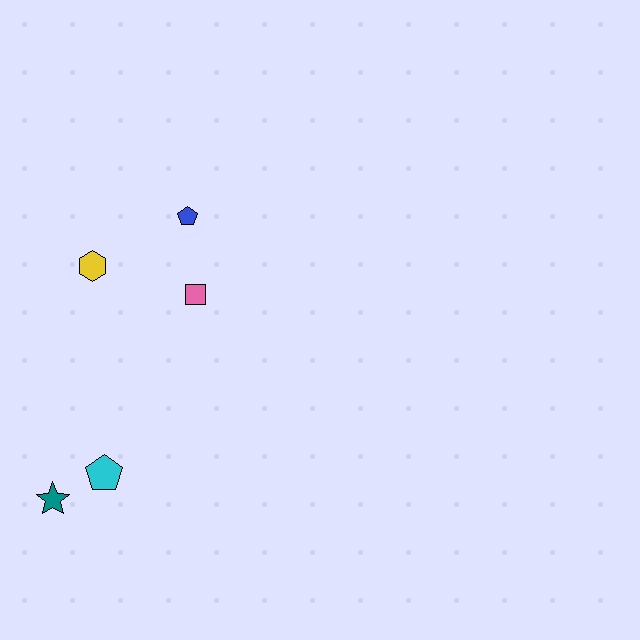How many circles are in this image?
There are no circles.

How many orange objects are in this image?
There are no orange objects.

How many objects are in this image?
There are 5 objects.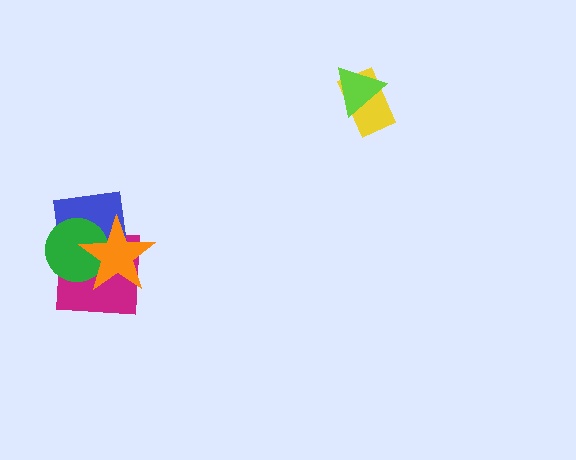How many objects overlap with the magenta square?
3 objects overlap with the magenta square.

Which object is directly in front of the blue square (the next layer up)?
The green circle is directly in front of the blue square.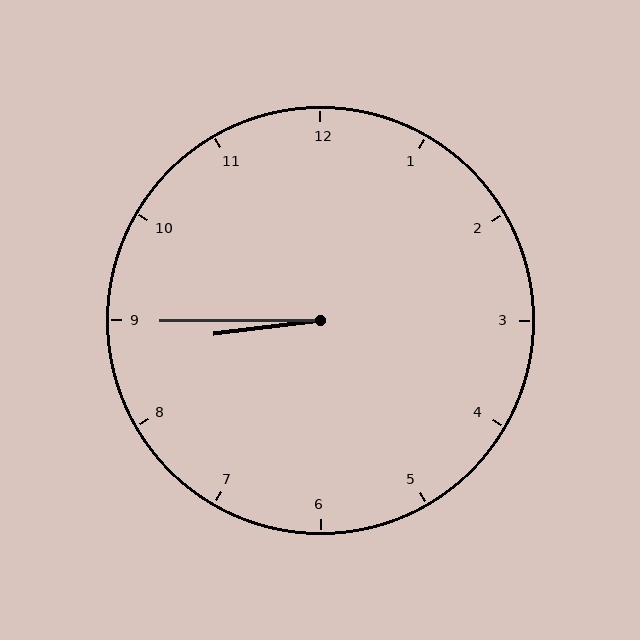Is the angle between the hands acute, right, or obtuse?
It is acute.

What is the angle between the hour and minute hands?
Approximately 8 degrees.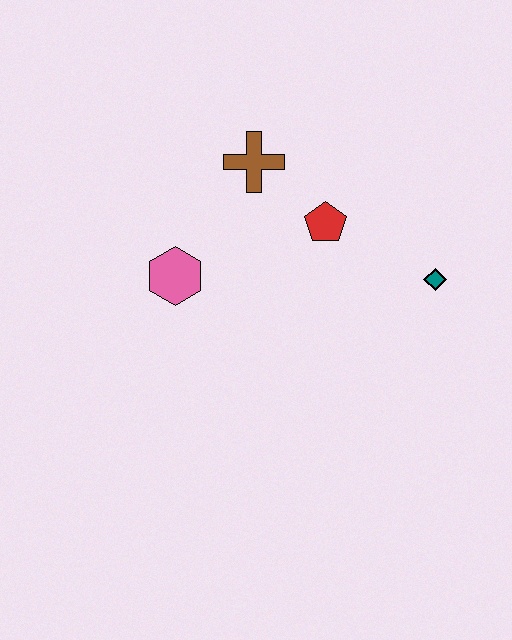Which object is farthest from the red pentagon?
The pink hexagon is farthest from the red pentagon.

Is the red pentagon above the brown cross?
No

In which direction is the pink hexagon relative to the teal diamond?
The pink hexagon is to the left of the teal diamond.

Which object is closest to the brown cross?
The red pentagon is closest to the brown cross.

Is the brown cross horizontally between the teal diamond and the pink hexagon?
Yes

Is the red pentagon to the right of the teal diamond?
No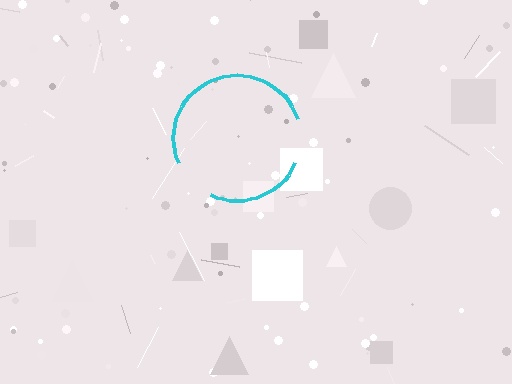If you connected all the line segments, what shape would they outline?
They would outline a circle.